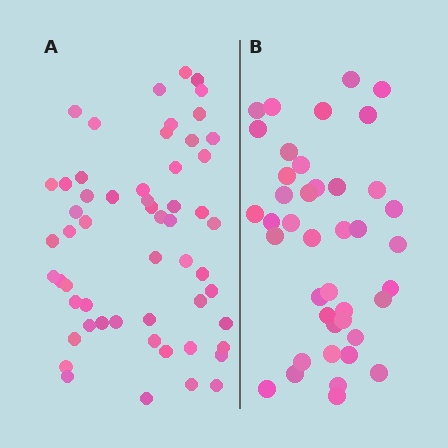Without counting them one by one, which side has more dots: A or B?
Region A (the left region) has more dots.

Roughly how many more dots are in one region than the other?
Region A has approximately 15 more dots than region B.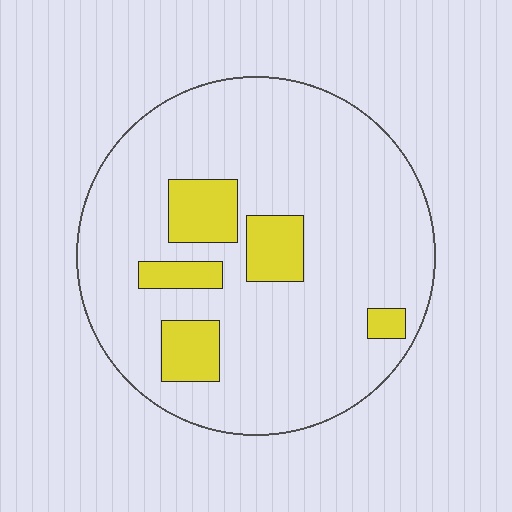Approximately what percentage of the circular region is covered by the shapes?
Approximately 15%.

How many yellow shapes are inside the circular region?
5.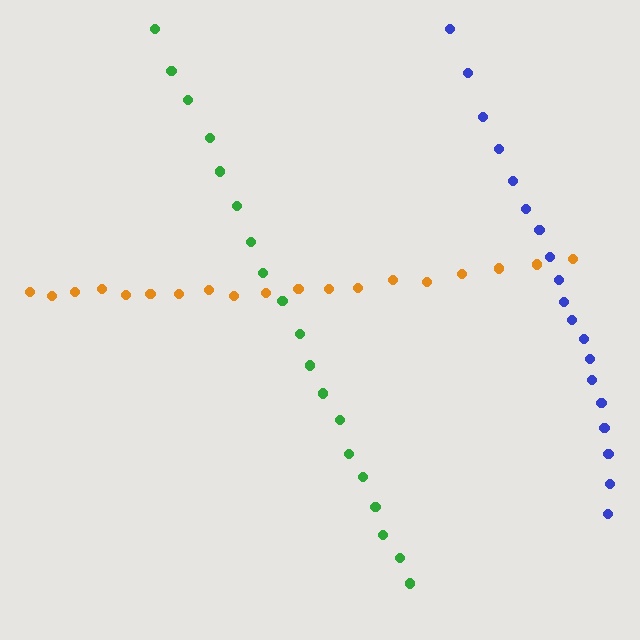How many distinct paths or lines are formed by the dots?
There are 3 distinct paths.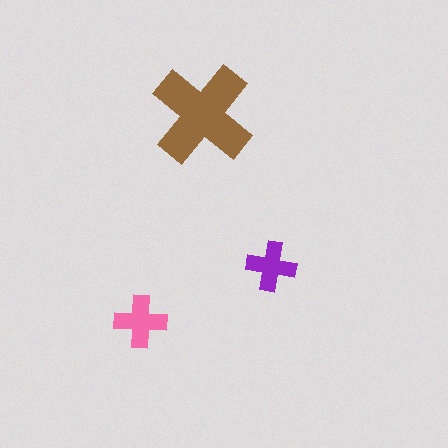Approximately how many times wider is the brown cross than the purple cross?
About 2 times wider.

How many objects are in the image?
There are 3 objects in the image.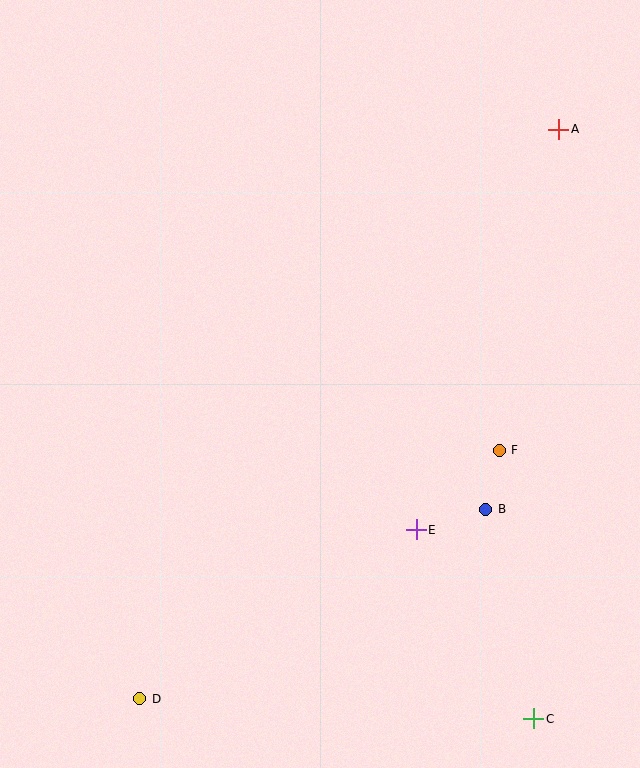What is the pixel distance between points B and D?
The distance between B and D is 395 pixels.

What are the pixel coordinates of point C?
Point C is at (534, 719).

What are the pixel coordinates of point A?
Point A is at (559, 129).